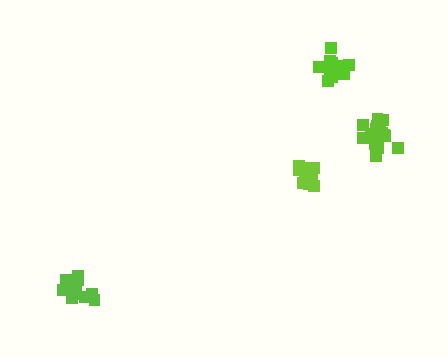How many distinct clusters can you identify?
There are 4 distinct clusters.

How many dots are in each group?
Group 1: 21 dots, Group 2: 16 dots, Group 3: 17 dots, Group 4: 19 dots (73 total).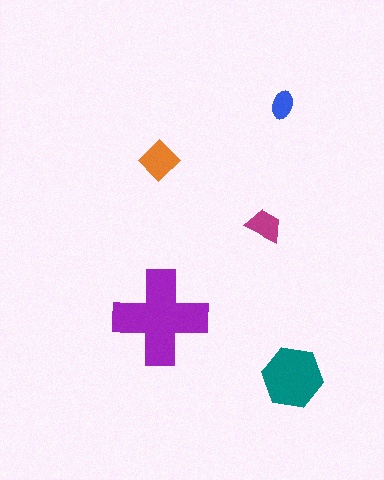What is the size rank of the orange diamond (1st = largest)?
3rd.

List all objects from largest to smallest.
The purple cross, the teal hexagon, the orange diamond, the magenta trapezoid, the blue ellipse.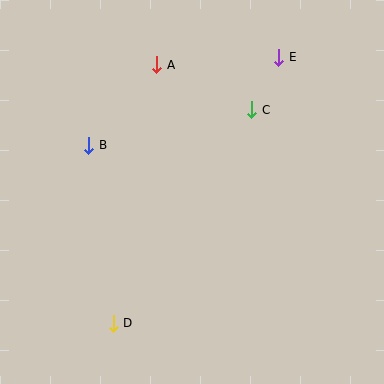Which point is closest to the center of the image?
Point C at (252, 110) is closest to the center.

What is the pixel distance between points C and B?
The distance between C and B is 167 pixels.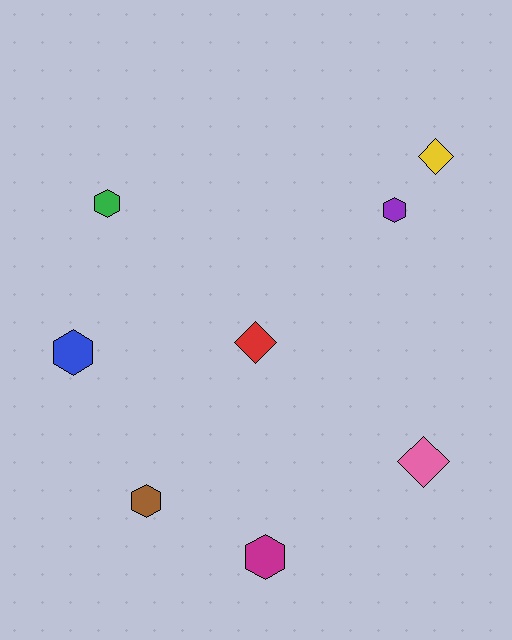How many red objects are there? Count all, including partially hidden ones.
There is 1 red object.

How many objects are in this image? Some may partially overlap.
There are 8 objects.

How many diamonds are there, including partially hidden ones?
There are 3 diamonds.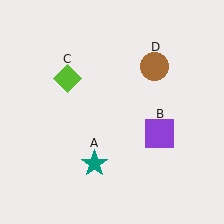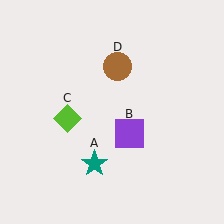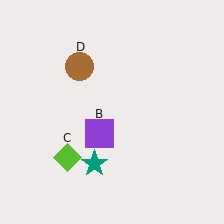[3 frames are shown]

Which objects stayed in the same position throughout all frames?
Teal star (object A) remained stationary.